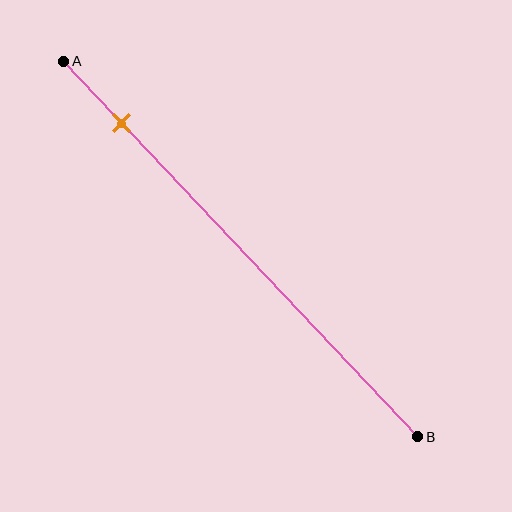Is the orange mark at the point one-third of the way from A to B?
No, the mark is at about 15% from A, not at the 33% one-third point.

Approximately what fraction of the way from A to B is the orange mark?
The orange mark is approximately 15% of the way from A to B.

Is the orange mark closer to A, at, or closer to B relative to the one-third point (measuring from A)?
The orange mark is closer to point A than the one-third point of segment AB.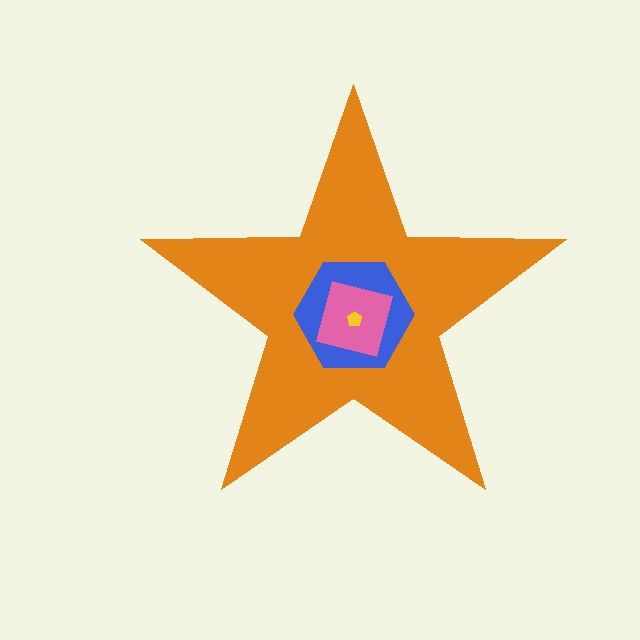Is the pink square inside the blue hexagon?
Yes.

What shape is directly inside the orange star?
The blue hexagon.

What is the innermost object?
The yellow pentagon.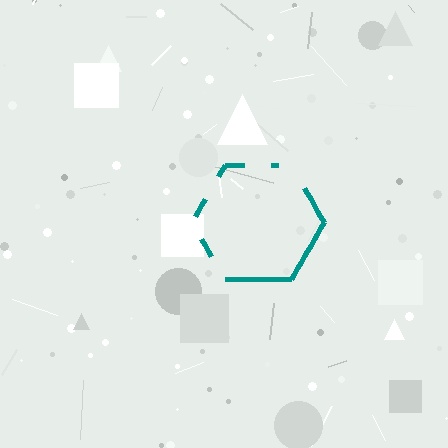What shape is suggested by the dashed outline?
The dashed outline suggests a hexagon.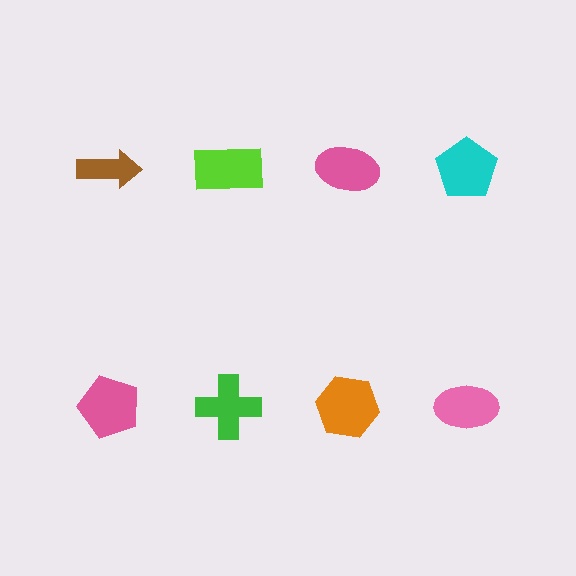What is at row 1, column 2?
A lime rectangle.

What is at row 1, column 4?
A cyan pentagon.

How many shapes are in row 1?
4 shapes.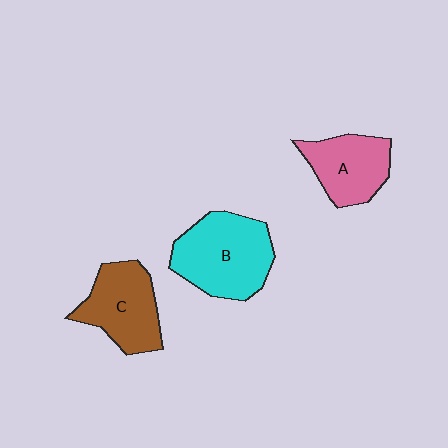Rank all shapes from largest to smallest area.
From largest to smallest: B (cyan), C (brown), A (pink).